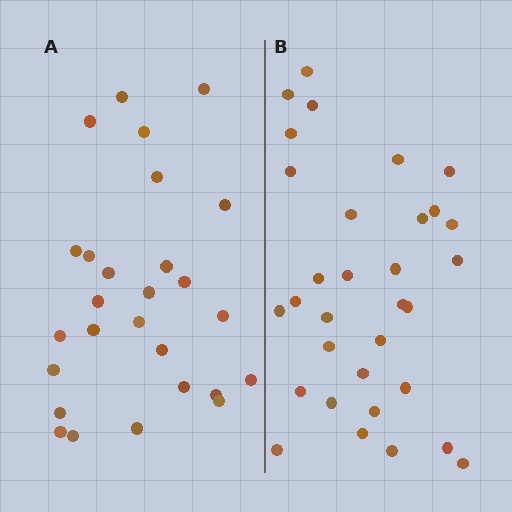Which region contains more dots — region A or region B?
Region B (the right region) has more dots.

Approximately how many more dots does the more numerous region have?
Region B has about 5 more dots than region A.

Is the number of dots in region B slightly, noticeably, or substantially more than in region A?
Region B has only slightly more — the two regions are fairly close. The ratio is roughly 1.2 to 1.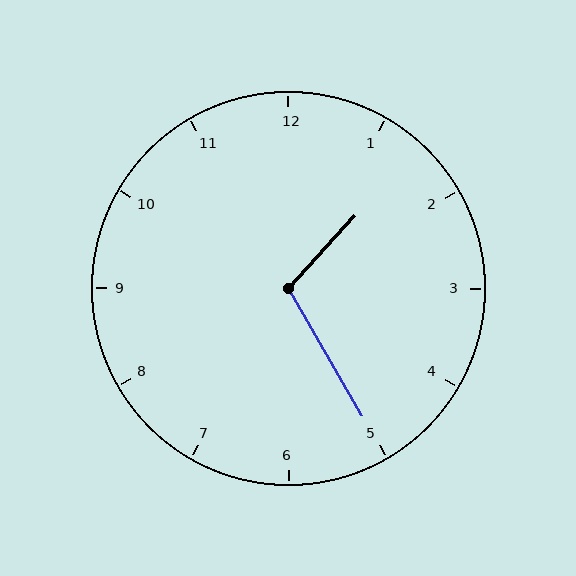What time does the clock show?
1:25.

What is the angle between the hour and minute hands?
Approximately 108 degrees.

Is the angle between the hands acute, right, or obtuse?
It is obtuse.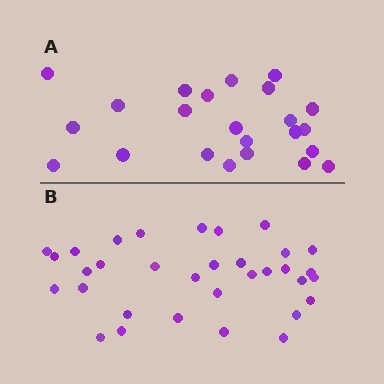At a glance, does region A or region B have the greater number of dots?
Region B (the bottom region) has more dots.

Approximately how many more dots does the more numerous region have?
Region B has roughly 10 or so more dots than region A.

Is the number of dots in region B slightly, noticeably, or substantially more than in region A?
Region B has noticeably more, but not dramatically so. The ratio is roughly 1.4 to 1.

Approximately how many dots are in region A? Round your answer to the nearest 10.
About 20 dots. (The exact count is 23, which rounds to 20.)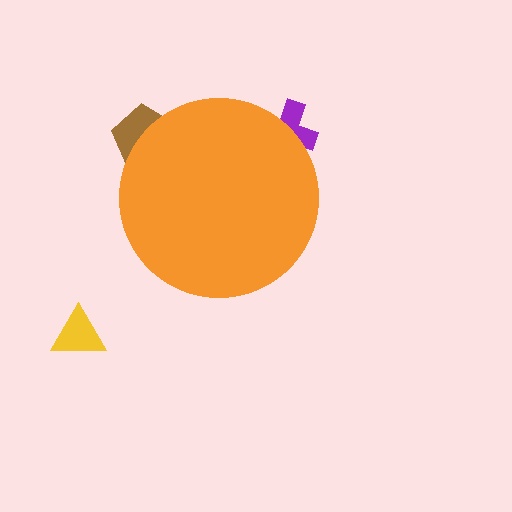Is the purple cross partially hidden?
Yes, the purple cross is partially hidden behind the orange circle.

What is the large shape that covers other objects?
An orange circle.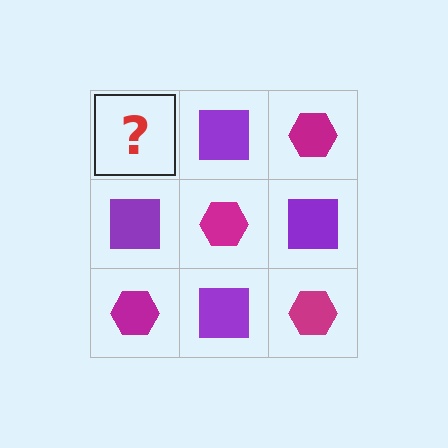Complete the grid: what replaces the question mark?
The question mark should be replaced with a magenta hexagon.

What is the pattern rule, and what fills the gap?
The rule is that it alternates magenta hexagon and purple square in a checkerboard pattern. The gap should be filled with a magenta hexagon.